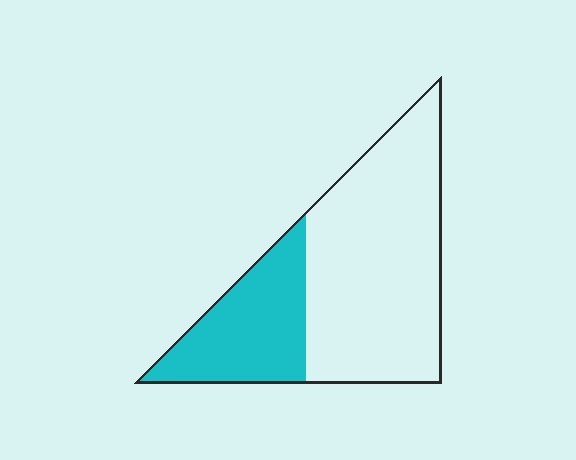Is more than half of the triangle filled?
No.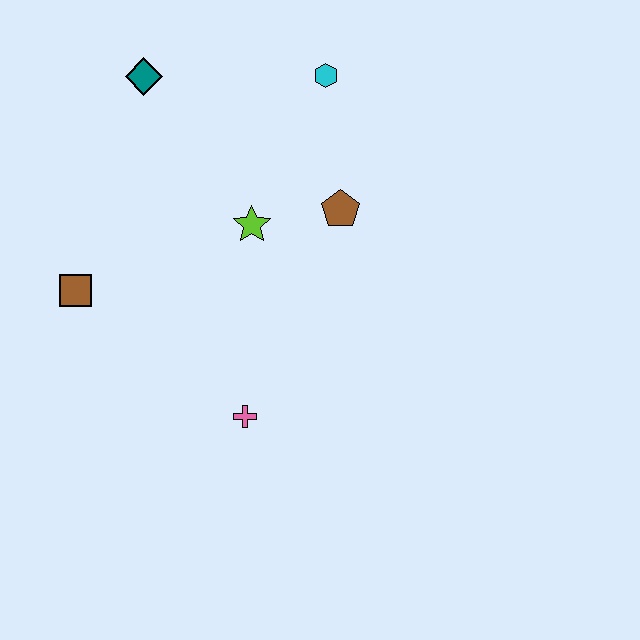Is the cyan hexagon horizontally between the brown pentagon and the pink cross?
Yes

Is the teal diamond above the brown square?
Yes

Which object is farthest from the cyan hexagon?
The pink cross is farthest from the cyan hexagon.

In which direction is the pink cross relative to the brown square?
The pink cross is to the right of the brown square.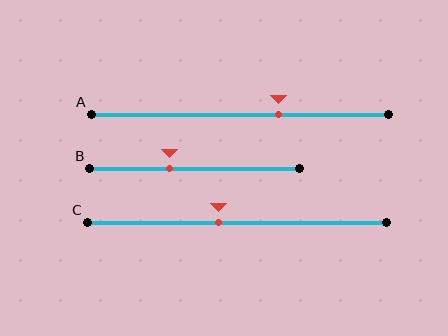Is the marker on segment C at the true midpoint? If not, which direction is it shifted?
No, the marker on segment C is shifted to the left by about 6% of the segment length.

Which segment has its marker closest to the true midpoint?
Segment C has its marker closest to the true midpoint.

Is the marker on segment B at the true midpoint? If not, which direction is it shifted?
No, the marker on segment B is shifted to the left by about 12% of the segment length.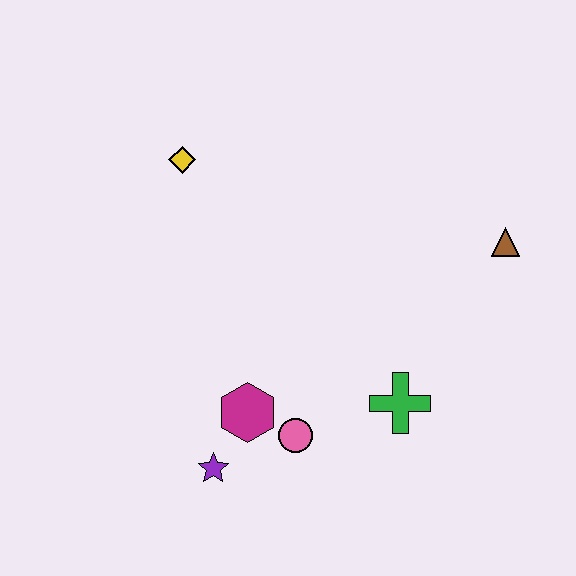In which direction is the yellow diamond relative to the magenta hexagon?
The yellow diamond is above the magenta hexagon.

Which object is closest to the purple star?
The magenta hexagon is closest to the purple star.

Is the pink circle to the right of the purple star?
Yes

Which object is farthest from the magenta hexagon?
The brown triangle is farthest from the magenta hexagon.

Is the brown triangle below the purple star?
No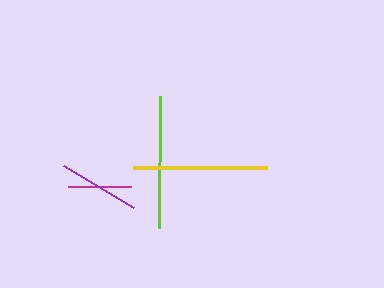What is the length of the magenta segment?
The magenta segment is approximately 63 pixels long.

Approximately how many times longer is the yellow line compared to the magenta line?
The yellow line is approximately 2.1 times the length of the magenta line.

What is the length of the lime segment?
The lime segment is approximately 133 pixels long.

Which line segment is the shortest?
The magenta line is the shortest at approximately 63 pixels.